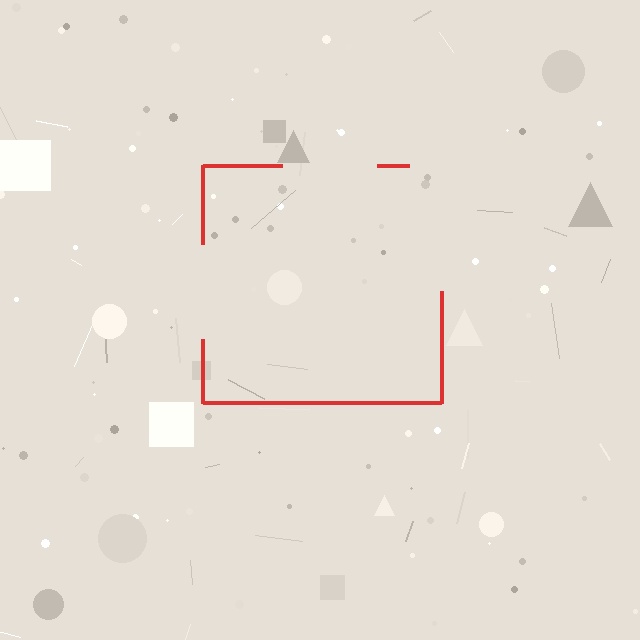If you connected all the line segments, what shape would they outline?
They would outline a square.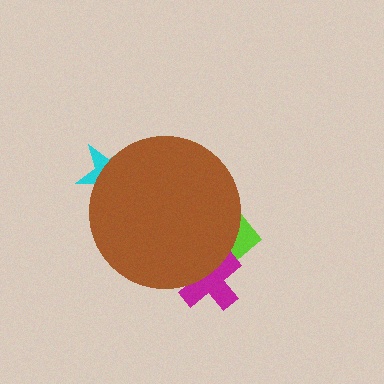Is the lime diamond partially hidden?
Yes, the lime diamond is partially hidden behind the brown circle.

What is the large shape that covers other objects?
A brown circle.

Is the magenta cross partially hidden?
Yes, the magenta cross is partially hidden behind the brown circle.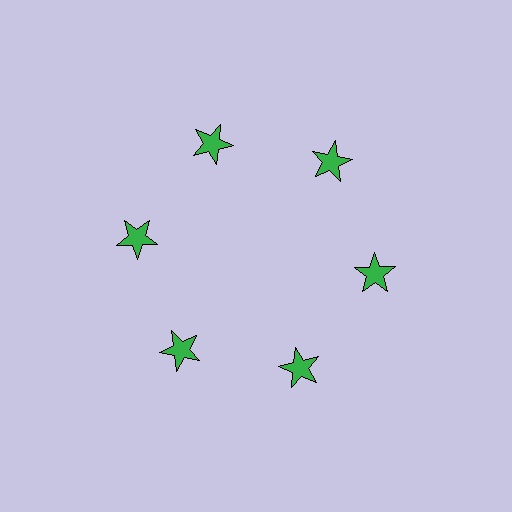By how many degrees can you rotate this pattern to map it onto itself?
The pattern maps onto itself every 60 degrees of rotation.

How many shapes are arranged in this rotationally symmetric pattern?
There are 6 shapes, arranged in 6 groups of 1.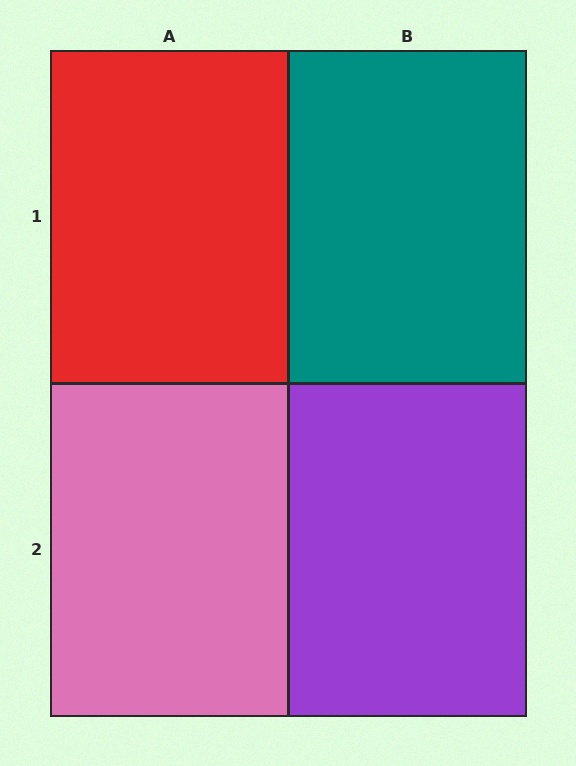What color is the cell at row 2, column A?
Pink.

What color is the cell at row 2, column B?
Purple.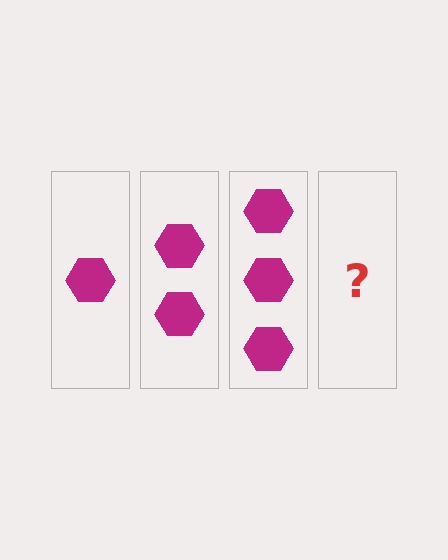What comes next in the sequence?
The next element should be 4 hexagons.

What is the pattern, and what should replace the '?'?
The pattern is that each step adds one more hexagon. The '?' should be 4 hexagons.